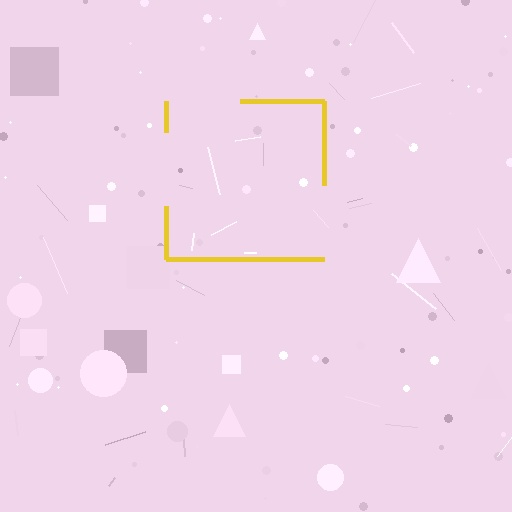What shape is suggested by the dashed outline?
The dashed outline suggests a square.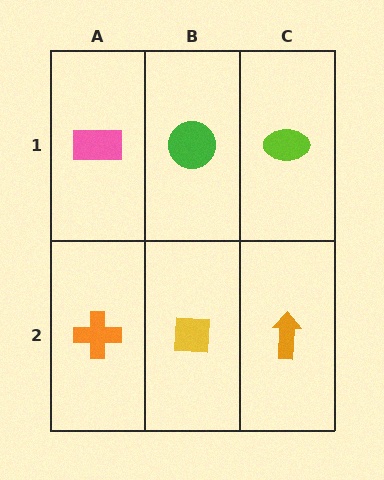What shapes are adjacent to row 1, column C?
An orange arrow (row 2, column C), a green circle (row 1, column B).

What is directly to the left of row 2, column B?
An orange cross.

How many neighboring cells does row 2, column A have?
2.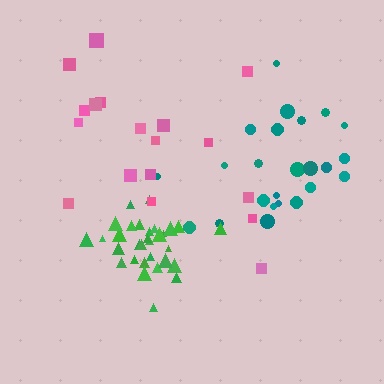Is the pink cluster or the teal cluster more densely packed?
Teal.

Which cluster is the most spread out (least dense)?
Pink.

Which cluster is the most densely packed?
Green.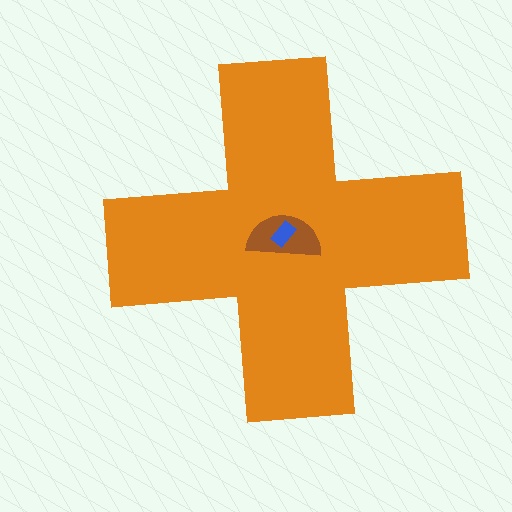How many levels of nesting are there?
3.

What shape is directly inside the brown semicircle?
The blue rectangle.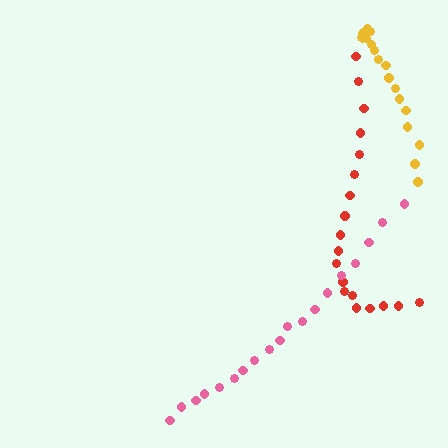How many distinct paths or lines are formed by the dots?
There are 3 distinct paths.